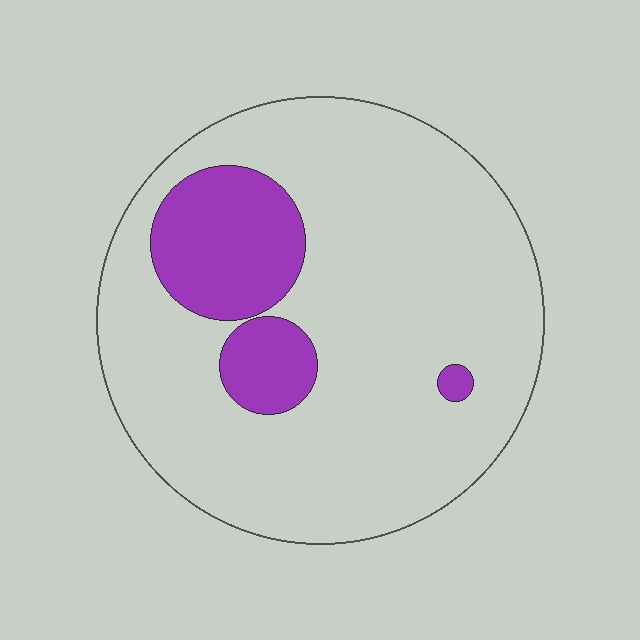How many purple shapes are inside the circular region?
3.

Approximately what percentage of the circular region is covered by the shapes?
Approximately 20%.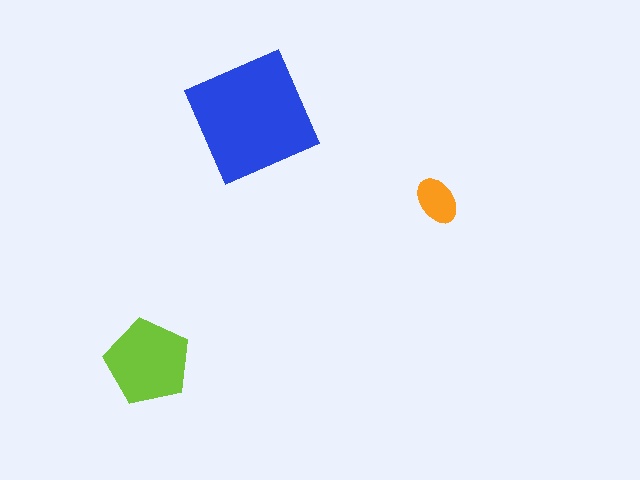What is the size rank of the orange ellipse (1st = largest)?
3rd.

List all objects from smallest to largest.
The orange ellipse, the lime pentagon, the blue square.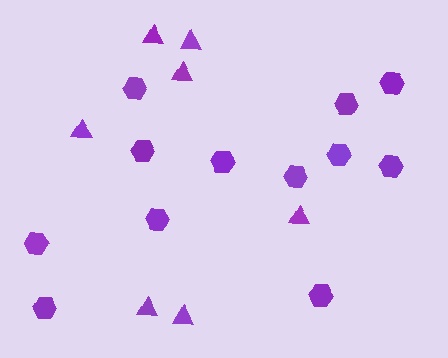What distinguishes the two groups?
There are 2 groups: one group of hexagons (12) and one group of triangles (7).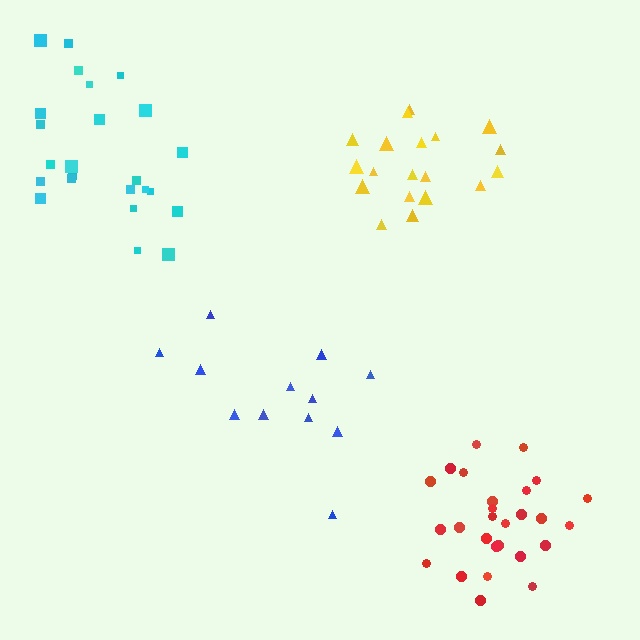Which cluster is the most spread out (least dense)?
Blue.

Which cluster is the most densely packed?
Red.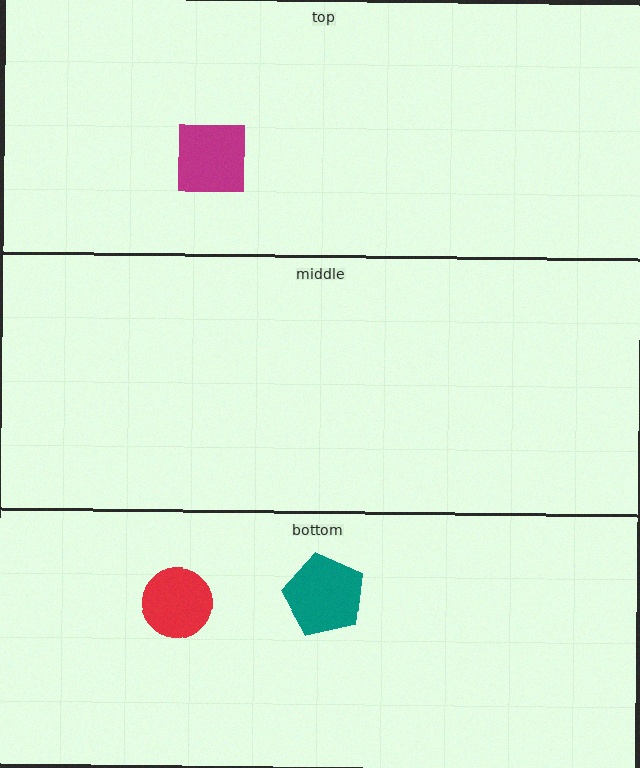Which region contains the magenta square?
The top region.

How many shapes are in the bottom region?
2.